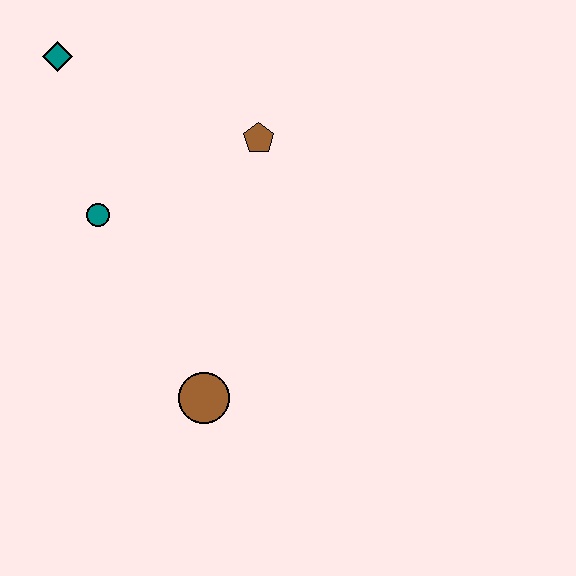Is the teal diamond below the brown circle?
No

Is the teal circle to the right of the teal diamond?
Yes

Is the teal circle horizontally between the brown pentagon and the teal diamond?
Yes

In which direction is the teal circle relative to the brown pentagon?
The teal circle is to the left of the brown pentagon.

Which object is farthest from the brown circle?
The teal diamond is farthest from the brown circle.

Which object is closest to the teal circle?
The teal diamond is closest to the teal circle.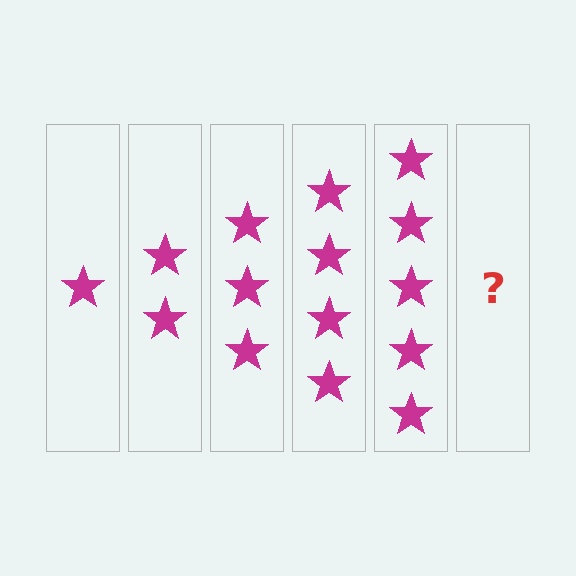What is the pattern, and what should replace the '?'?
The pattern is that each step adds one more star. The '?' should be 6 stars.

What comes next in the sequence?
The next element should be 6 stars.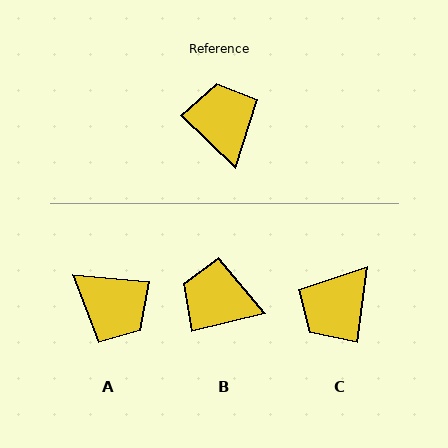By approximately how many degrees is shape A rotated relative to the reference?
Approximately 142 degrees clockwise.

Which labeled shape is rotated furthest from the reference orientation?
A, about 142 degrees away.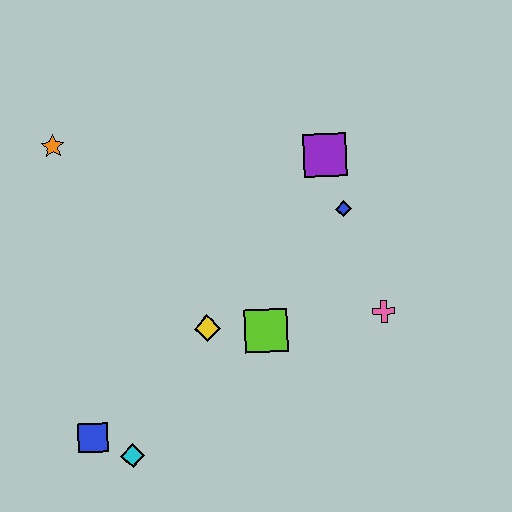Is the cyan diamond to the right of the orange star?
Yes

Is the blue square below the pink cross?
Yes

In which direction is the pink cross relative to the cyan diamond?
The pink cross is to the right of the cyan diamond.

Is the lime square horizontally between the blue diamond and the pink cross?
No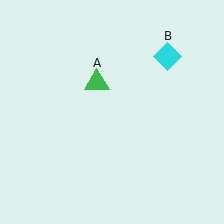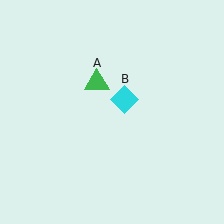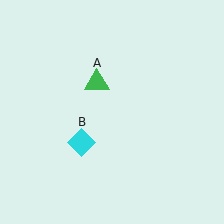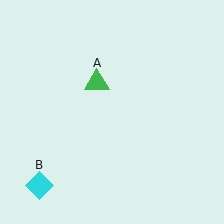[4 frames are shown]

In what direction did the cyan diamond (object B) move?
The cyan diamond (object B) moved down and to the left.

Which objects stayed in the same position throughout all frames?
Green triangle (object A) remained stationary.